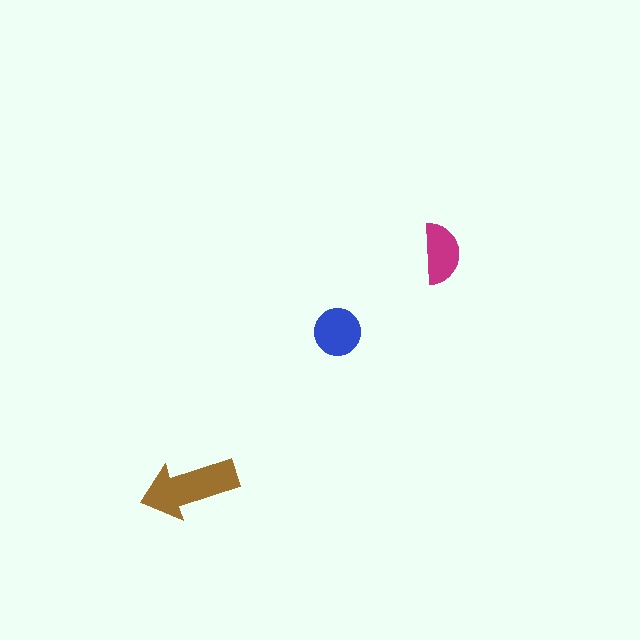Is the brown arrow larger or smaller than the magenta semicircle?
Larger.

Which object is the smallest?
The magenta semicircle.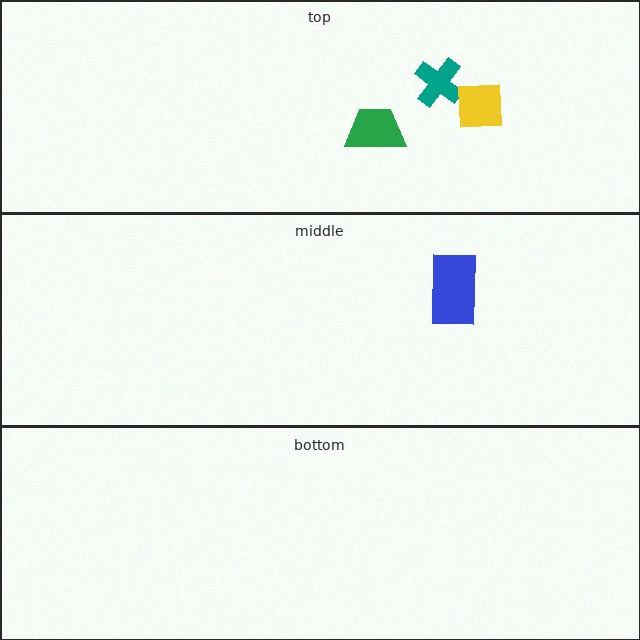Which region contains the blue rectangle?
The middle region.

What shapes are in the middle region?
The blue rectangle.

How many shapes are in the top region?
3.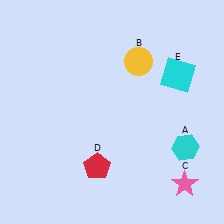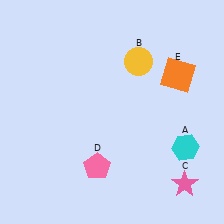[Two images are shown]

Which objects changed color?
D changed from red to pink. E changed from cyan to orange.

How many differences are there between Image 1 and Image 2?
There are 2 differences between the two images.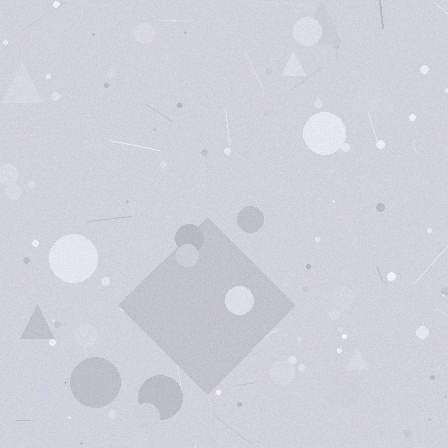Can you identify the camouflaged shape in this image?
The camouflaged shape is a diamond.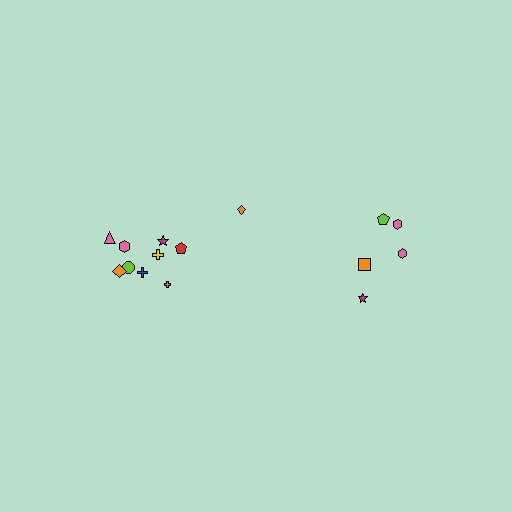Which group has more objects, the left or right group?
The left group.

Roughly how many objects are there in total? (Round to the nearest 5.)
Roughly 15 objects in total.